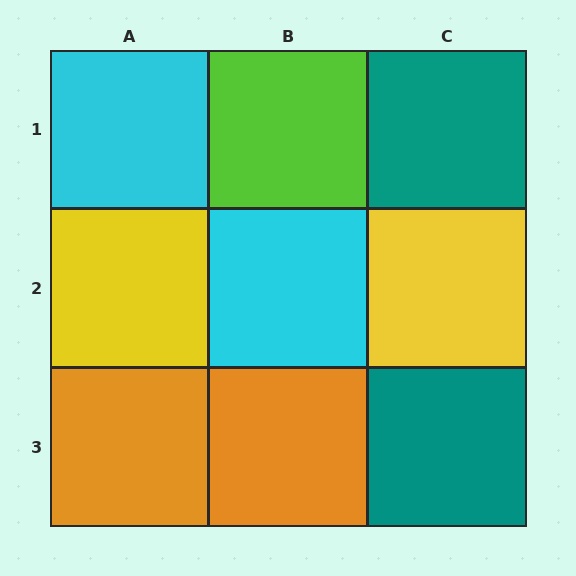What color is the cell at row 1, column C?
Teal.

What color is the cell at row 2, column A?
Yellow.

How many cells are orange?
2 cells are orange.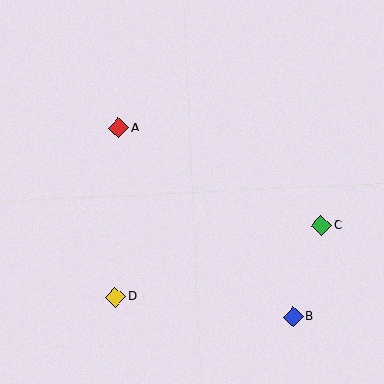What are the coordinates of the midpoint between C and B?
The midpoint between C and B is at (307, 271).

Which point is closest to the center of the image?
Point A at (119, 128) is closest to the center.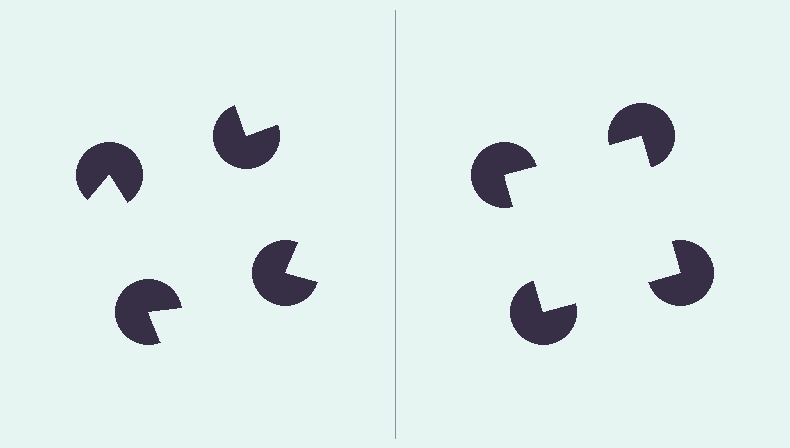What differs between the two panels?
The pac-man discs are positioned identically on both sides; only the wedge orientations differ. On the right they align to a square; on the left they are misaligned.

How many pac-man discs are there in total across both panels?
8 — 4 on each side.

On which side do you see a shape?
An illusory square appears on the right side. On the left side the wedge cuts are rotated, so no coherent shape forms.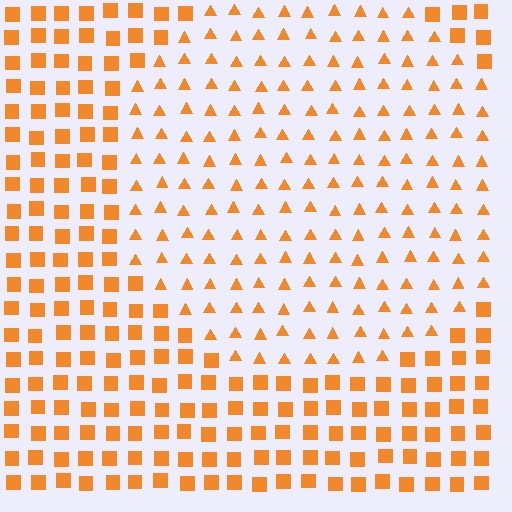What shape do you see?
I see a circle.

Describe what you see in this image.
The image is filled with small orange elements arranged in a uniform grid. A circle-shaped region contains triangles, while the surrounding area contains squares. The boundary is defined purely by the change in element shape.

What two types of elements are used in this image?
The image uses triangles inside the circle region and squares outside it.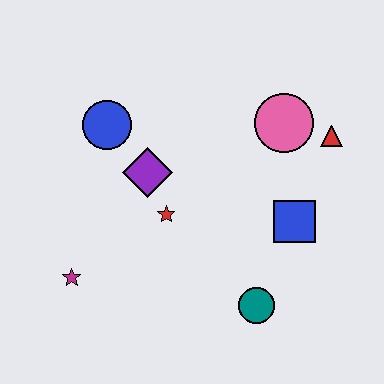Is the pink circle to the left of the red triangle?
Yes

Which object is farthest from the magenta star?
The red triangle is farthest from the magenta star.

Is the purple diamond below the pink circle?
Yes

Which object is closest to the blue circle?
The purple diamond is closest to the blue circle.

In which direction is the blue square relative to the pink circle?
The blue square is below the pink circle.